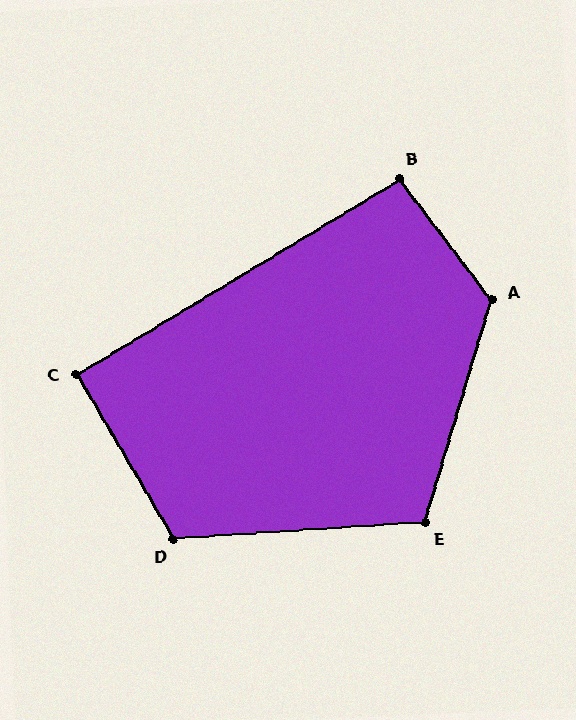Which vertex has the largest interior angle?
A, at approximately 126 degrees.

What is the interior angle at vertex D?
Approximately 117 degrees (obtuse).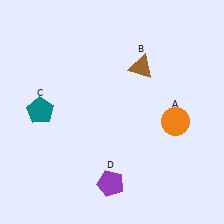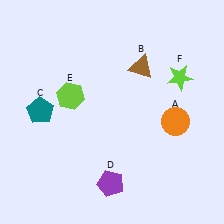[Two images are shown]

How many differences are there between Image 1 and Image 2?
There are 2 differences between the two images.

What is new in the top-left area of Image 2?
A lime hexagon (E) was added in the top-left area of Image 2.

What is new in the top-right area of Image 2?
A lime star (F) was added in the top-right area of Image 2.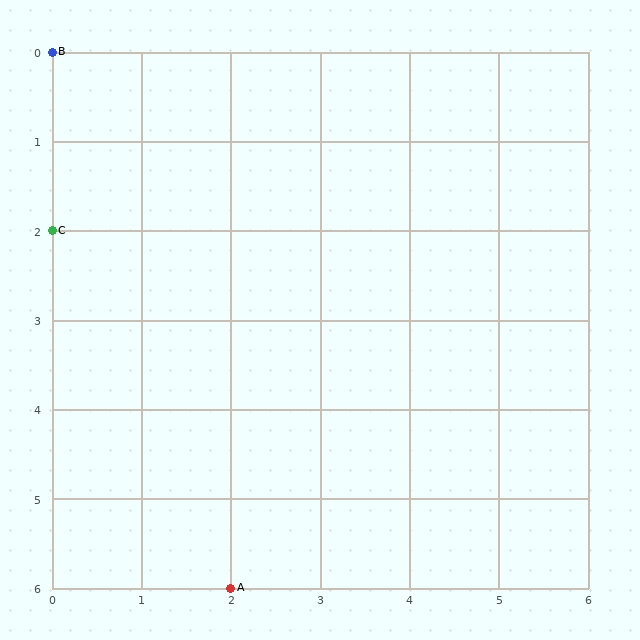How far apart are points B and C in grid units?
Points B and C are 2 rows apart.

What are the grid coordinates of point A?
Point A is at grid coordinates (2, 6).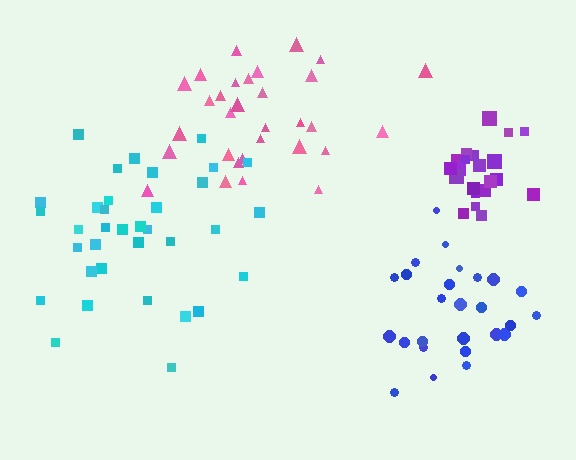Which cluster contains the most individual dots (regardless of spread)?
Cyan (35).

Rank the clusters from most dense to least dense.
purple, blue, pink, cyan.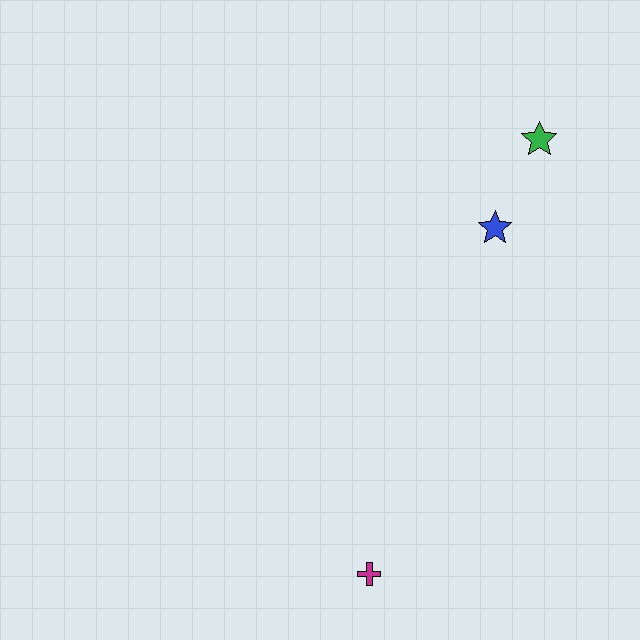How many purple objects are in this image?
There are no purple objects.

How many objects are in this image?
There are 3 objects.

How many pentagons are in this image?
There are no pentagons.